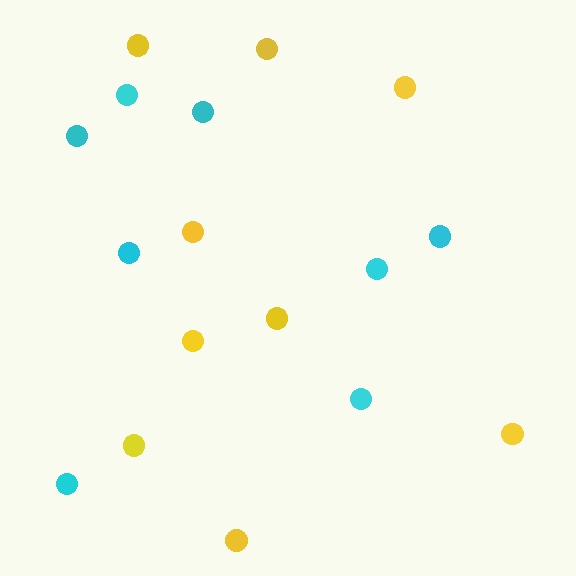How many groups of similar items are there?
There are 2 groups: one group of cyan circles (8) and one group of yellow circles (9).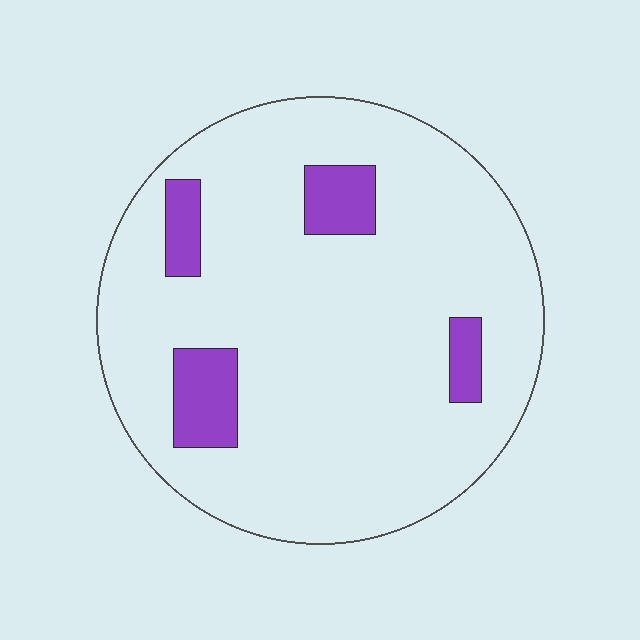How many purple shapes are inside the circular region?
4.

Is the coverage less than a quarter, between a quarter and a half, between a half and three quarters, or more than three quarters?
Less than a quarter.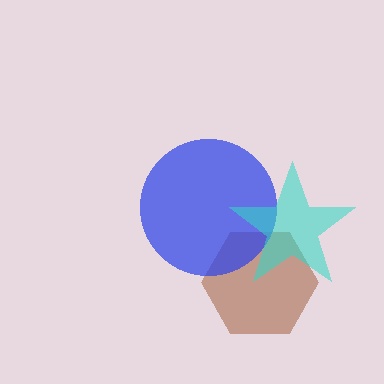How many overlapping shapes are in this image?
There are 3 overlapping shapes in the image.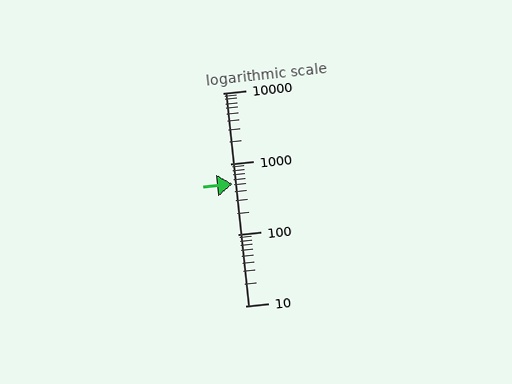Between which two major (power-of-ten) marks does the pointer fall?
The pointer is between 100 and 1000.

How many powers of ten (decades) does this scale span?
The scale spans 3 decades, from 10 to 10000.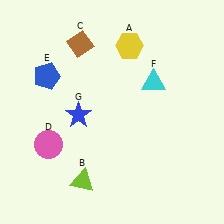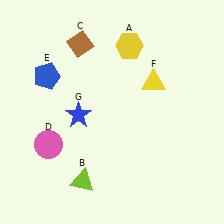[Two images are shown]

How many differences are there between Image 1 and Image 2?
There is 1 difference between the two images.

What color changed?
The triangle (F) changed from cyan in Image 1 to yellow in Image 2.